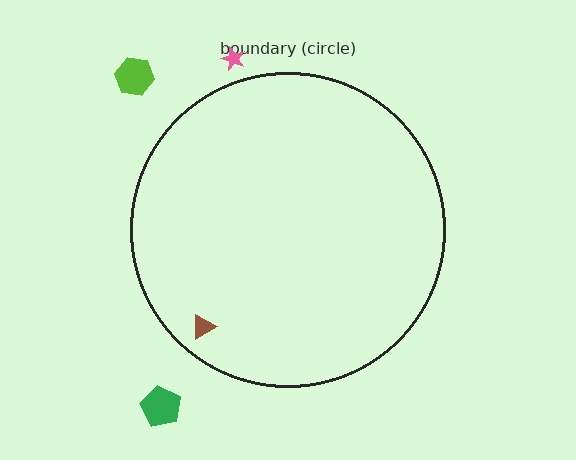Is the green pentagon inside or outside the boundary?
Outside.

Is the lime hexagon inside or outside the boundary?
Outside.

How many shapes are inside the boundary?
1 inside, 3 outside.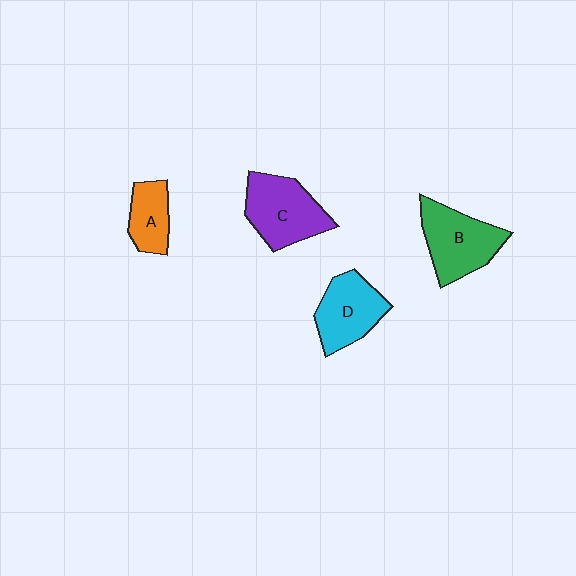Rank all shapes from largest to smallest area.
From largest to smallest: B (green), C (purple), D (cyan), A (orange).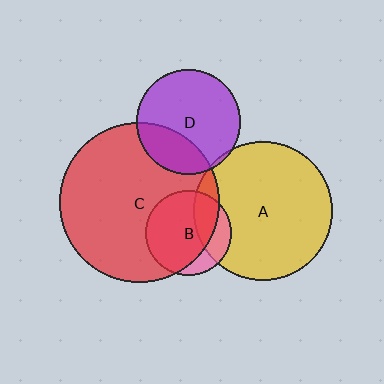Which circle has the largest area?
Circle C (red).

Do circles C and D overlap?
Yes.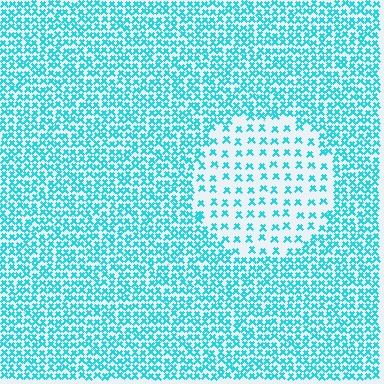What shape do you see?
I see a circle.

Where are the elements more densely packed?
The elements are more densely packed outside the circle boundary.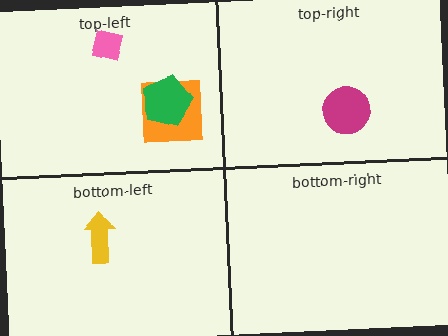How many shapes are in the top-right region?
1.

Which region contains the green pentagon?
The top-left region.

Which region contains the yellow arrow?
The bottom-left region.